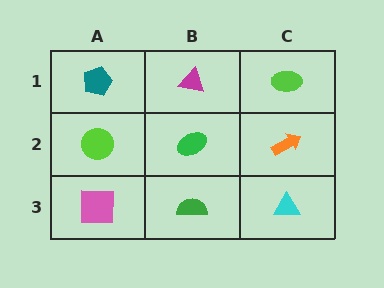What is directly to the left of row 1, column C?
A magenta triangle.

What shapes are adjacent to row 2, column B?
A magenta triangle (row 1, column B), a green semicircle (row 3, column B), a lime circle (row 2, column A), an orange arrow (row 2, column C).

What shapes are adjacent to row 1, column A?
A lime circle (row 2, column A), a magenta triangle (row 1, column B).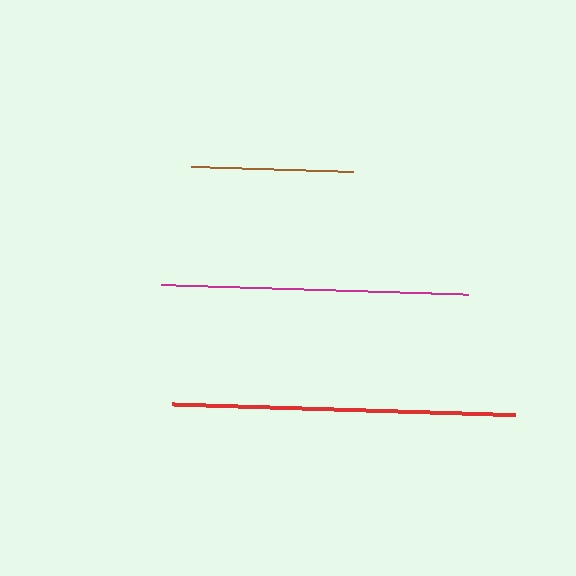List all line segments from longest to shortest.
From longest to shortest: red, magenta, brown.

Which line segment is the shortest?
The brown line is the shortest at approximately 162 pixels.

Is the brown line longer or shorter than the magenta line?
The magenta line is longer than the brown line.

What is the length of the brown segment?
The brown segment is approximately 162 pixels long.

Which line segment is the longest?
The red line is the longest at approximately 343 pixels.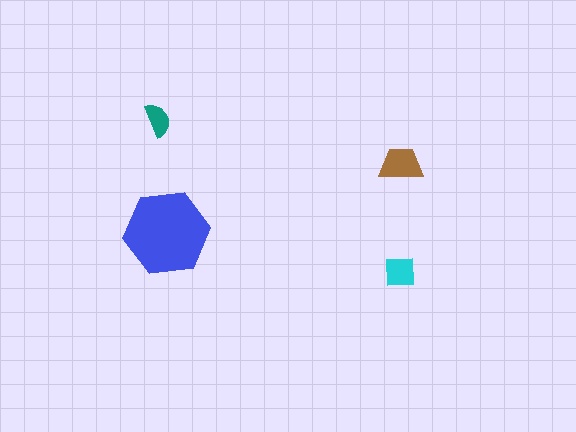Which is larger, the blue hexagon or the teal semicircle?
The blue hexagon.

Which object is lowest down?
The cyan square is bottommost.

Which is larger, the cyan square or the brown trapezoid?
The brown trapezoid.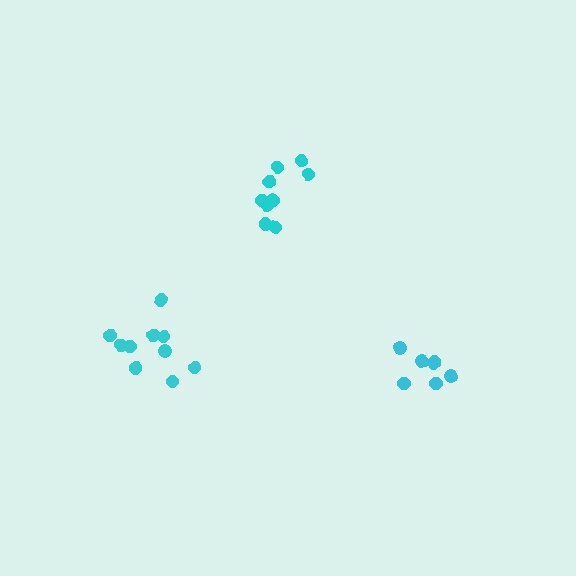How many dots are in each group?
Group 1: 10 dots, Group 2: 10 dots, Group 3: 7 dots (27 total).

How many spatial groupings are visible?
There are 3 spatial groupings.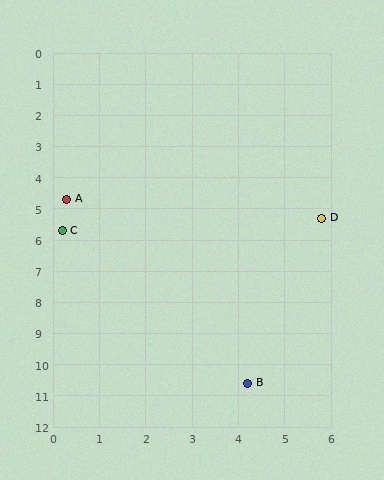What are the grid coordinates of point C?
Point C is at approximately (0.2, 5.7).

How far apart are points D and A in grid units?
Points D and A are about 5.5 grid units apart.